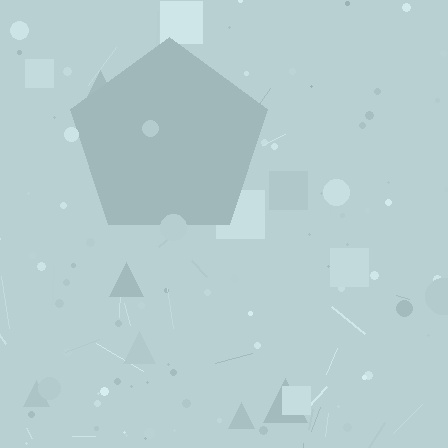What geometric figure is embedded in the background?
A pentagon is embedded in the background.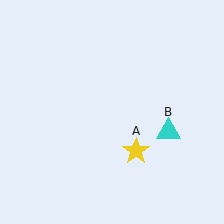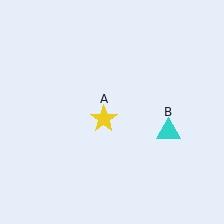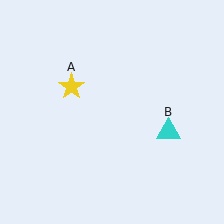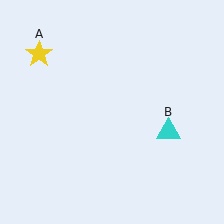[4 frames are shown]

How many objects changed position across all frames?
1 object changed position: yellow star (object A).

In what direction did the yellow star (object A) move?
The yellow star (object A) moved up and to the left.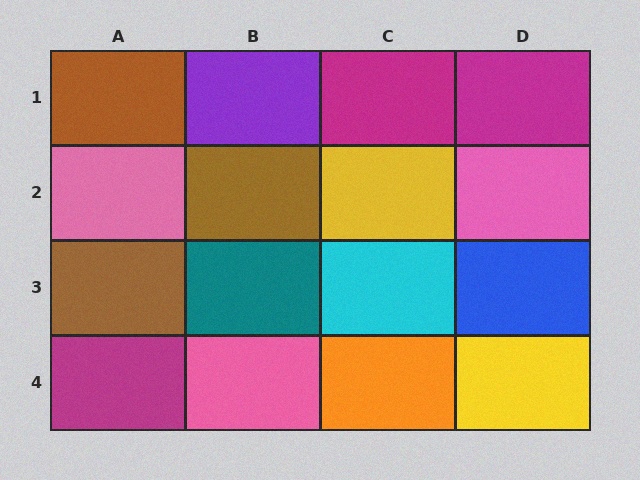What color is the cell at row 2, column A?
Pink.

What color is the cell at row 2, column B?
Brown.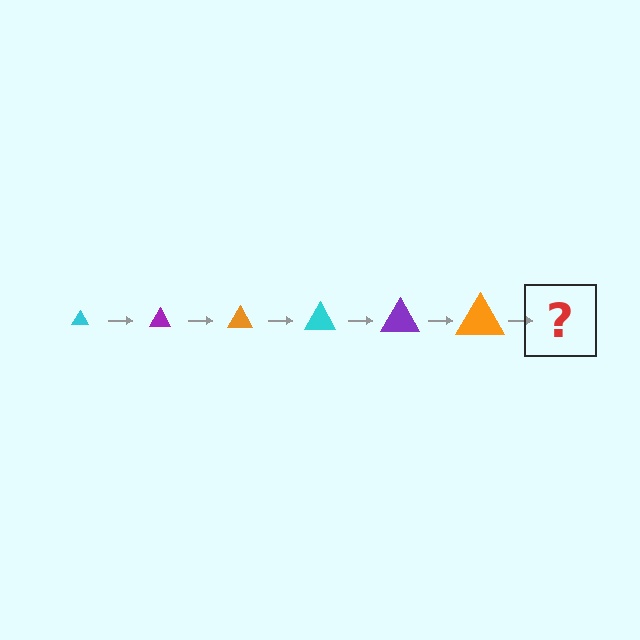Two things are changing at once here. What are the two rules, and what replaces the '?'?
The two rules are that the triangle grows larger each step and the color cycles through cyan, purple, and orange. The '?' should be a cyan triangle, larger than the previous one.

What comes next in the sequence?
The next element should be a cyan triangle, larger than the previous one.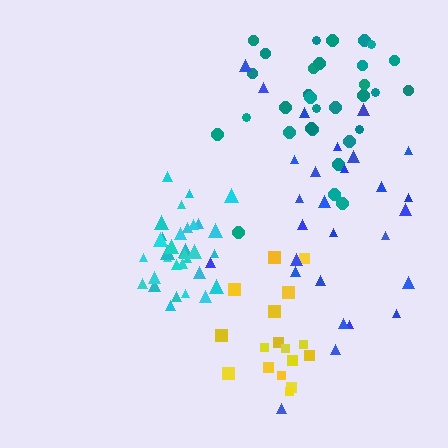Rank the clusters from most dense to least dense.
cyan, teal, yellow, blue.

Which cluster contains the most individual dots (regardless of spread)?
Cyan (32).